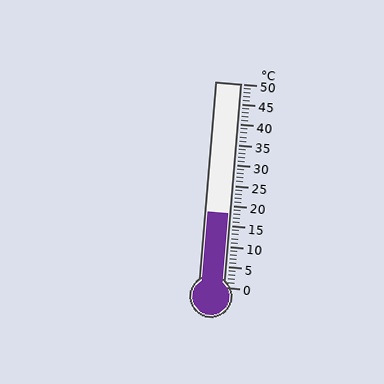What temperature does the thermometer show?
The thermometer shows approximately 18°C.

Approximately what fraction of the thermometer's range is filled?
The thermometer is filled to approximately 35% of its range.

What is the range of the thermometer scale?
The thermometer scale ranges from 0°C to 50°C.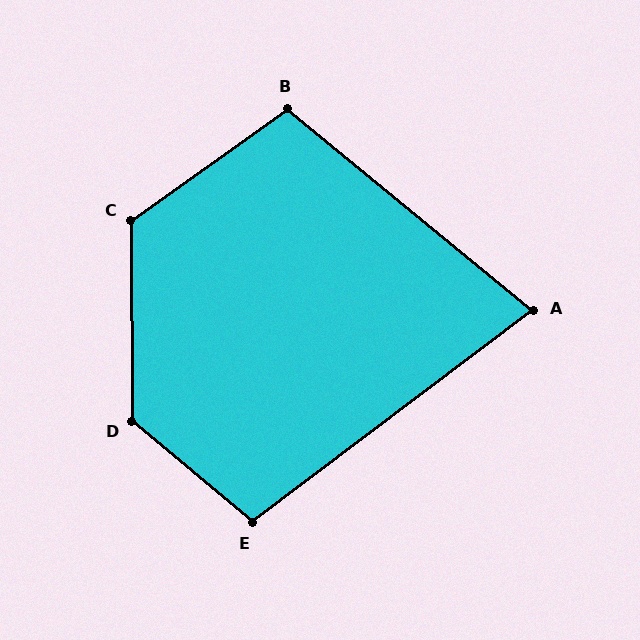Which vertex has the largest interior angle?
D, at approximately 130 degrees.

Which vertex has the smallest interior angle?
A, at approximately 76 degrees.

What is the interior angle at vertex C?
Approximately 125 degrees (obtuse).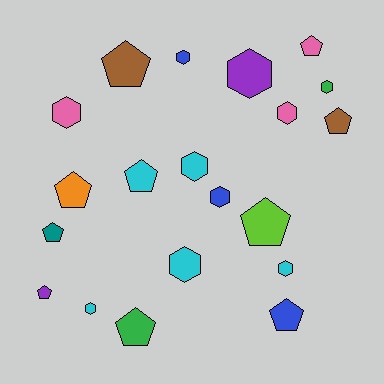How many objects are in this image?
There are 20 objects.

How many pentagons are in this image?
There are 10 pentagons.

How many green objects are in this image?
There are 2 green objects.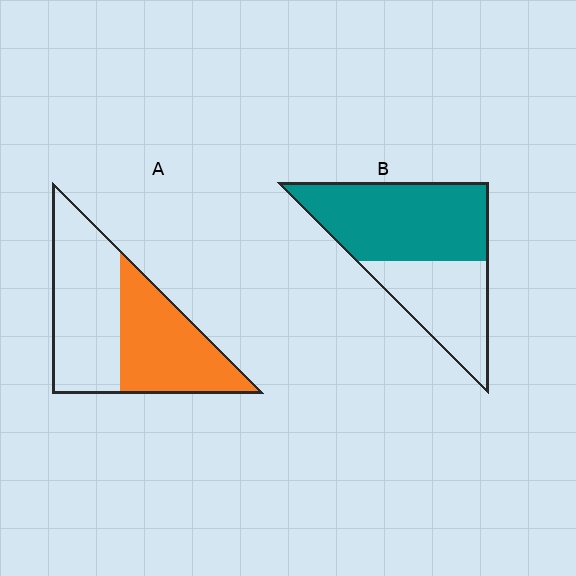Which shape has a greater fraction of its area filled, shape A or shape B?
Shape B.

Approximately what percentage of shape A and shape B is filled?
A is approximately 45% and B is approximately 60%.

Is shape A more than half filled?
Roughly half.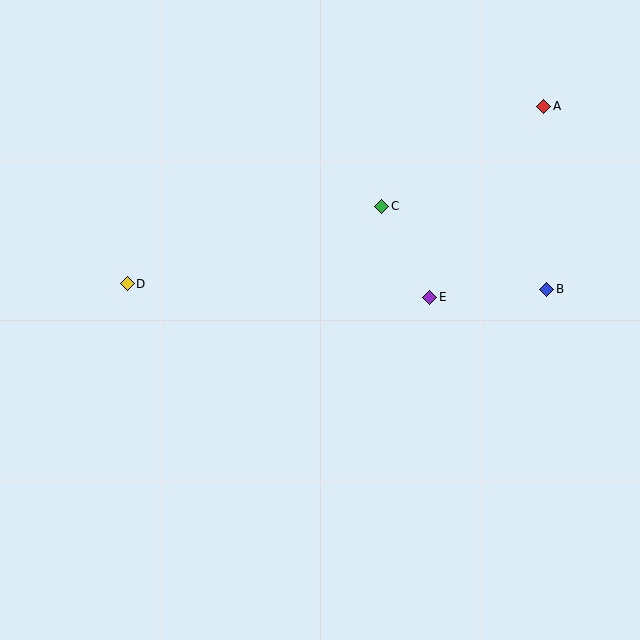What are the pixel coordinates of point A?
Point A is at (544, 106).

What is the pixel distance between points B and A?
The distance between B and A is 183 pixels.